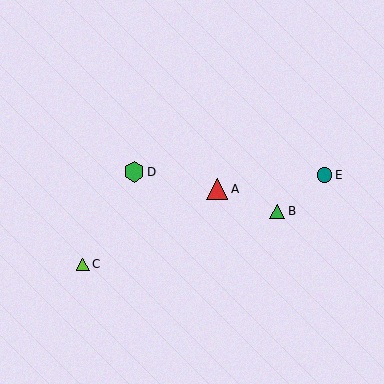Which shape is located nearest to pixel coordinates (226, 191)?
The red triangle (labeled A) at (217, 189) is nearest to that location.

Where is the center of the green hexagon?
The center of the green hexagon is at (134, 172).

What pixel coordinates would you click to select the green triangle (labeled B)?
Click at (277, 211) to select the green triangle B.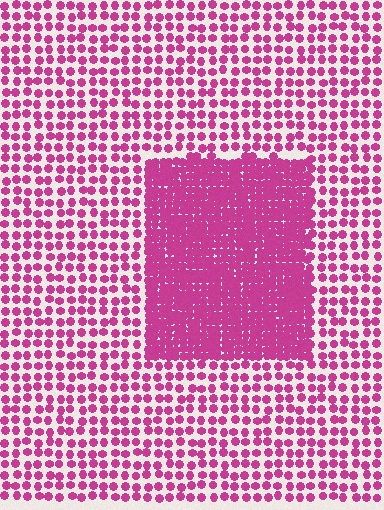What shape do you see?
I see a rectangle.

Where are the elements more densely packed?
The elements are more densely packed inside the rectangle boundary.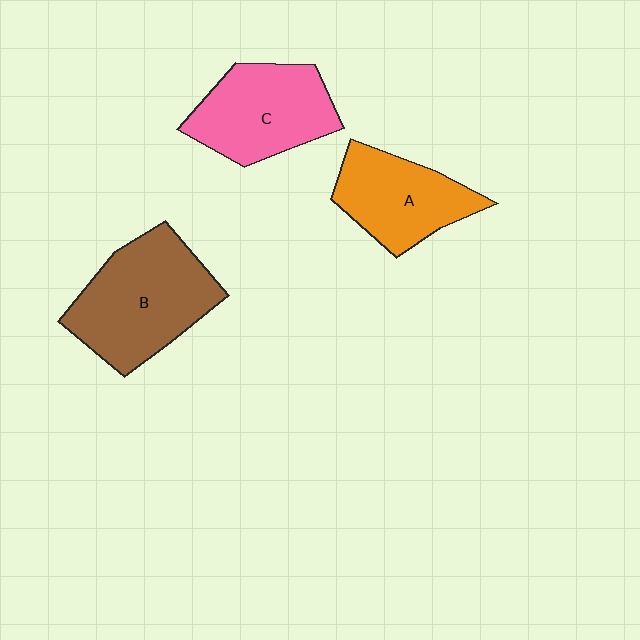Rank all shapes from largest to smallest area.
From largest to smallest: B (brown), C (pink), A (orange).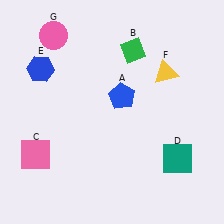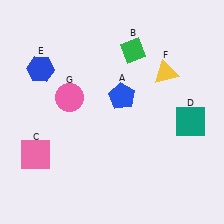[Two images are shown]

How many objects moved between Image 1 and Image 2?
2 objects moved between the two images.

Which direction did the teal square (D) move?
The teal square (D) moved up.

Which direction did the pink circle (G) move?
The pink circle (G) moved down.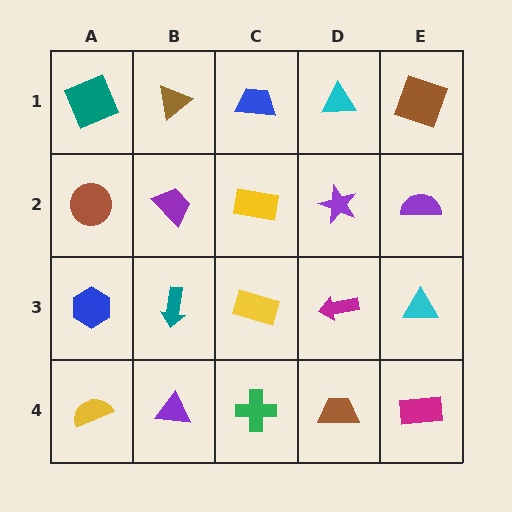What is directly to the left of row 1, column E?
A cyan triangle.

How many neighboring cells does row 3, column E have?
3.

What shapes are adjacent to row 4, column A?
A blue hexagon (row 3, column A), a purple triangle (row 4, column B).